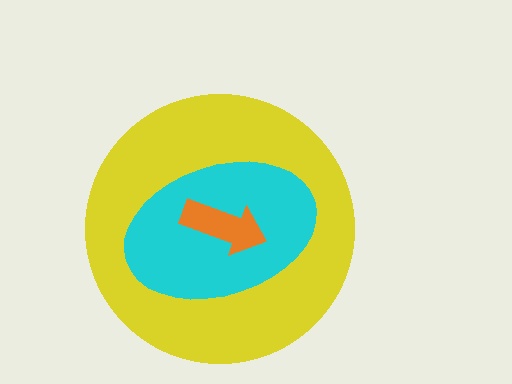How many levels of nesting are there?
3.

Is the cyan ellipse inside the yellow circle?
Yes.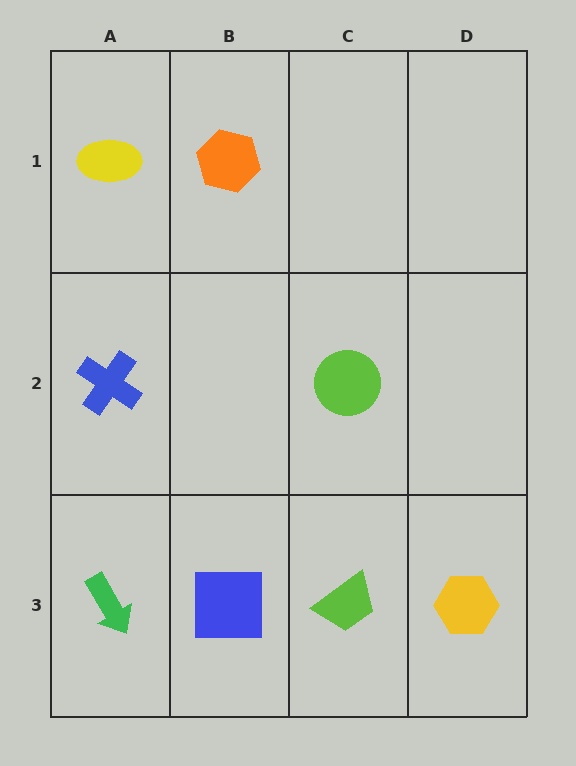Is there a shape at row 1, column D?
No, that cell is empty.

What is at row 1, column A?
A yellow ellipse.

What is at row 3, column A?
A green arrow.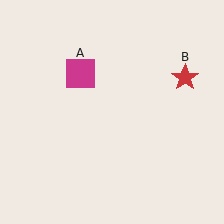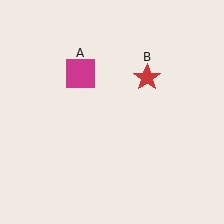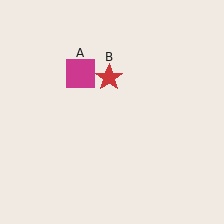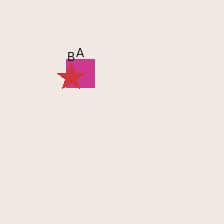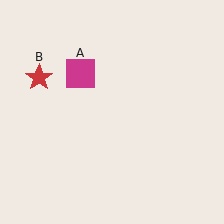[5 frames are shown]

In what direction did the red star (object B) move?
The red star (object B) moved left.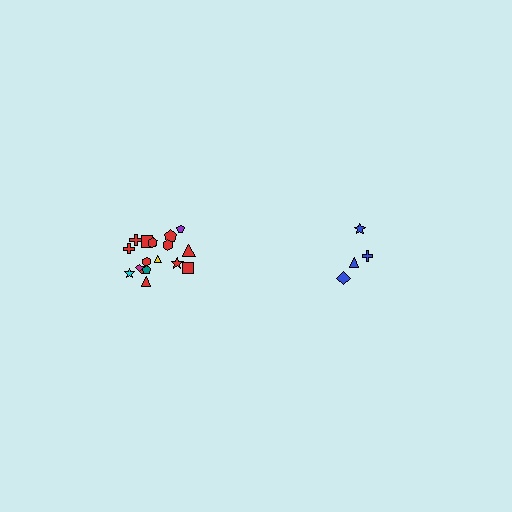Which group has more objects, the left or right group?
The left group.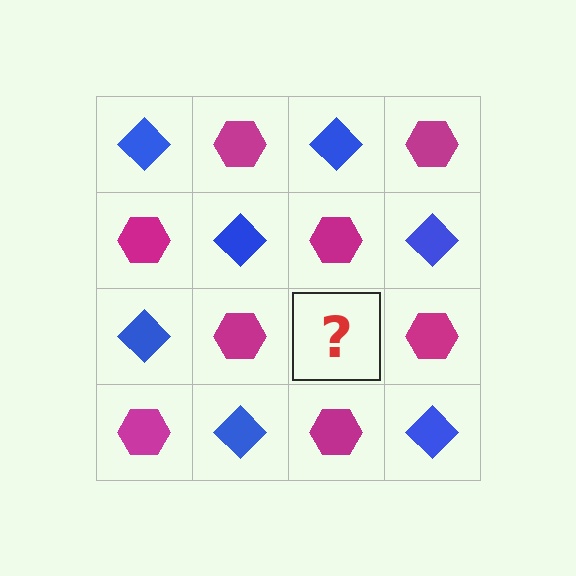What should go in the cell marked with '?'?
The missing cell should contain a blue diamond.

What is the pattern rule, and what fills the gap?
The rule is that it alternates blue diamond and magenta hexagon in a checkerboard pattern. The gap should be filled with a blue diamond.